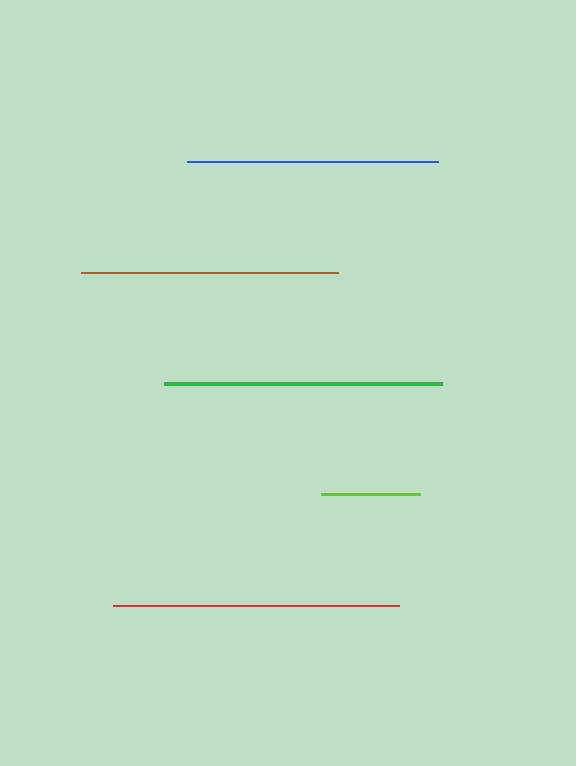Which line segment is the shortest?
The lime line is the shortest at approximately 100 pixels.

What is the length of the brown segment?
The brown segment is approximately 256 pixels long.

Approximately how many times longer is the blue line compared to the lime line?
The blue line is approximately 2.5 times the length of the lime line.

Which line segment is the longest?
The red line is the longest at approximately 287 pixels.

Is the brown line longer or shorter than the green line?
The green line is longer than the brown line.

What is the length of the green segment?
The green segment is approximately 278 pixels long.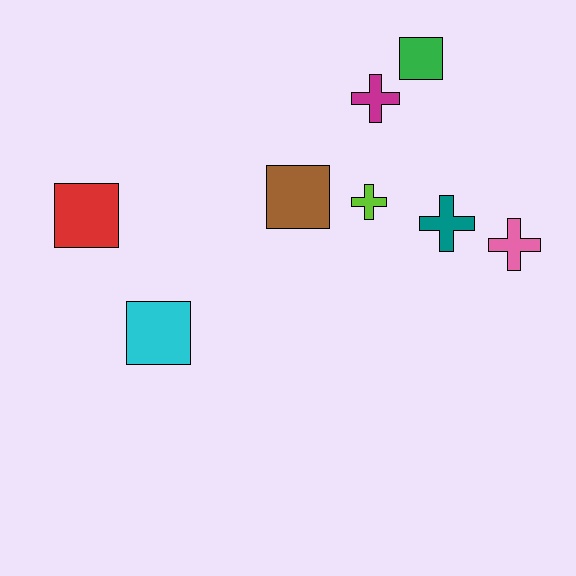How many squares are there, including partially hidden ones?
There are 4 squares.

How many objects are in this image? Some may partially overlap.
There are 8 objects.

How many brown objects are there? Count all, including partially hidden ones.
There is 1 brown object.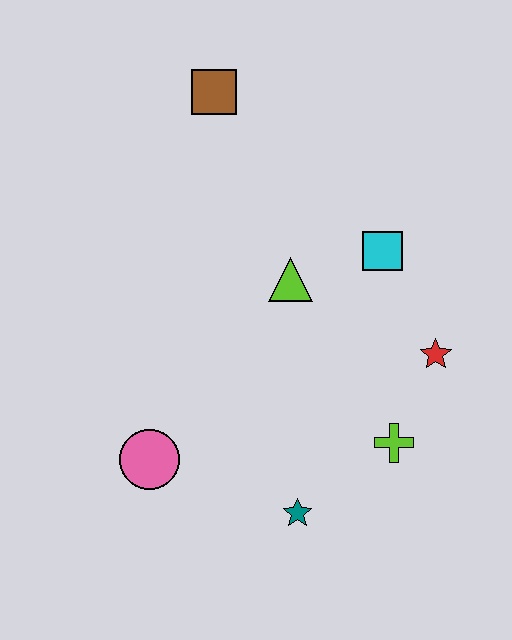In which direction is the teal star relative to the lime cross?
The teal star is to the left of the lime cross.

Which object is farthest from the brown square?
The teal star is farthest from the brown square.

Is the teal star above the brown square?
No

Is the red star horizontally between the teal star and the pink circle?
No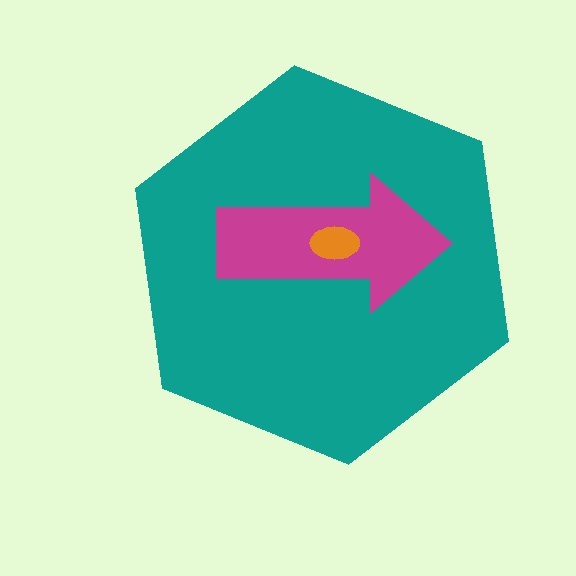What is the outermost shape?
The teal hexagon.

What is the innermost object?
The orange ellipse.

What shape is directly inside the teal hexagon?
The magenta arrow.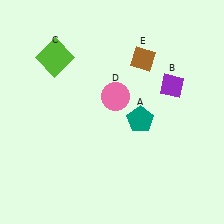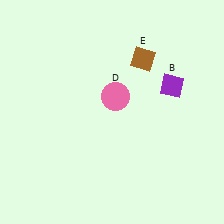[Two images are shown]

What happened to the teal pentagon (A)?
The teal pentagon (A) was removed in Image 2. It was in the bottom-right area of Image 1.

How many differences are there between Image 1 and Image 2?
There are 2 differences between the two images.